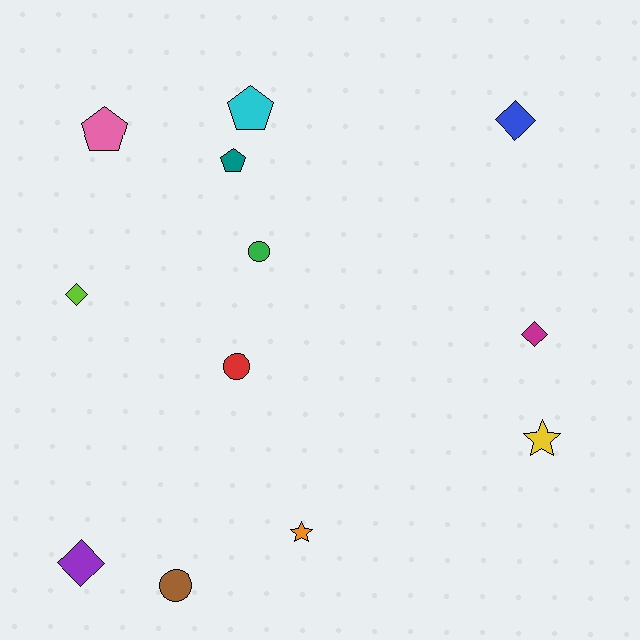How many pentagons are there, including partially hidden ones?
There are 3 pentagons.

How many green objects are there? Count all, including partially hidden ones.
There is 1 green object.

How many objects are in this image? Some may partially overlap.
There are 12 objects.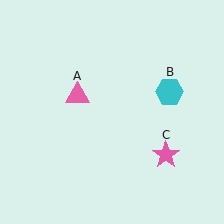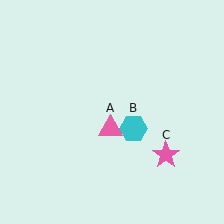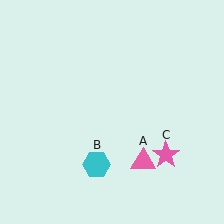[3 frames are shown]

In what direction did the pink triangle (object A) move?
The pink triangle (object A) moved down and to the right.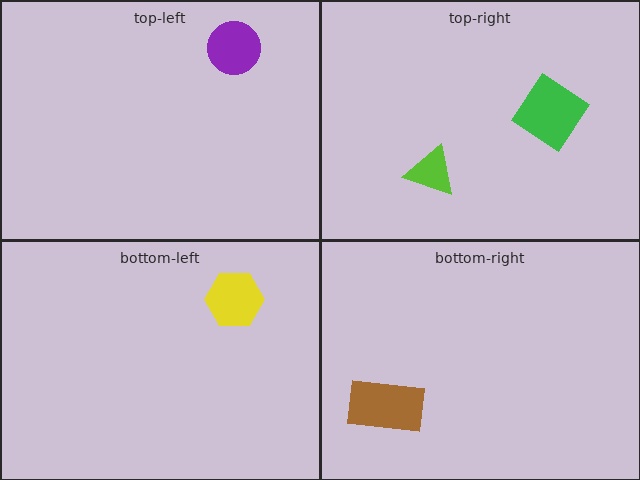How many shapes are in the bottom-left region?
1.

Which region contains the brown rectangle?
The bottom-right region.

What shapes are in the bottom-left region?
The yellow hexagon.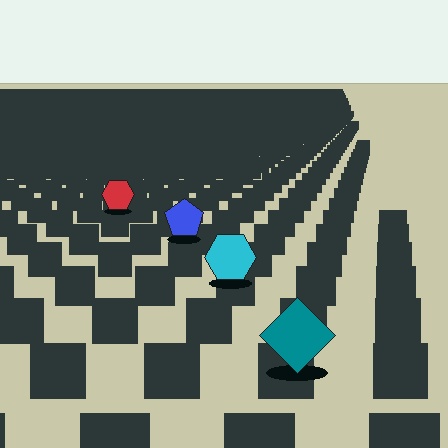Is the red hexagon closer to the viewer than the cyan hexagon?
No. The cyan hexagon is closer — you can tell from the texture gradient: the ground texture is coarser near it.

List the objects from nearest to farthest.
From nearest to farthest: the teal diamond, the cyan hexagon, the blue pentagon, the red hexagon.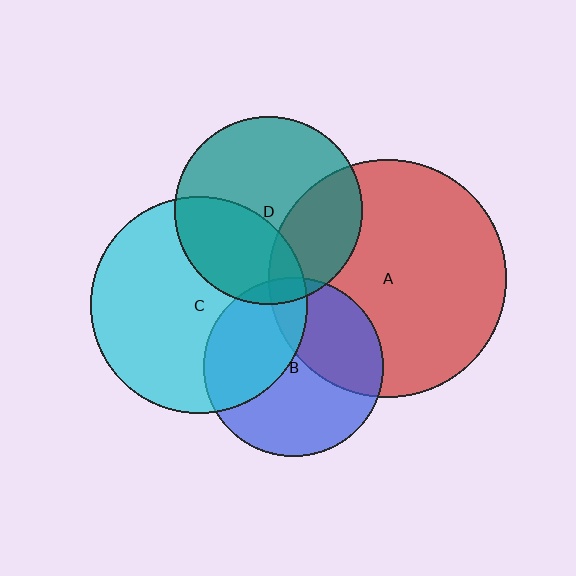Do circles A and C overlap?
Yes.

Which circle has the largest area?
Circle A (red).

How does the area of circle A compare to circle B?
Approximately 1.8 times.